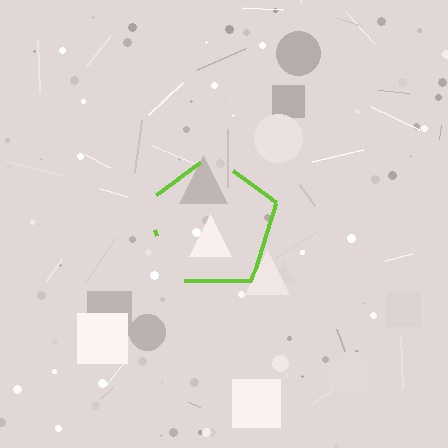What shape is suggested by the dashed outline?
The dashed outline suggests a pentagon.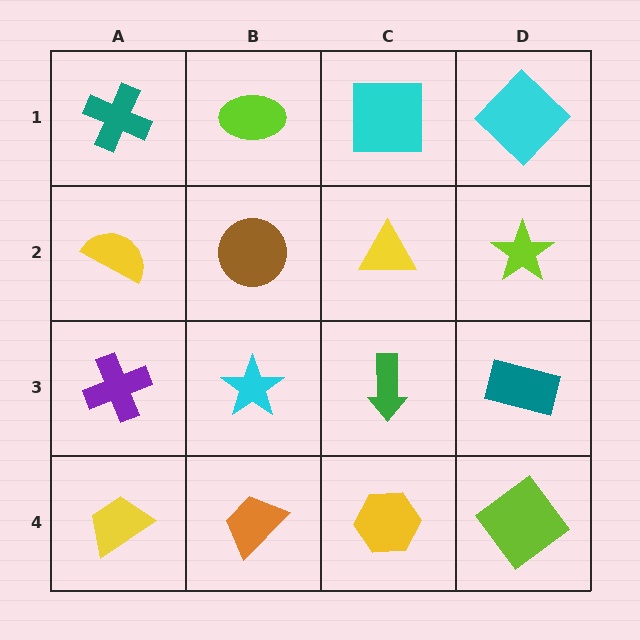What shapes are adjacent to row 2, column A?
A teal cross (row 1, column A), a purple cross (row 3, column A), a brown circle (row 2, column B).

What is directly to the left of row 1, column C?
A lime ellipse.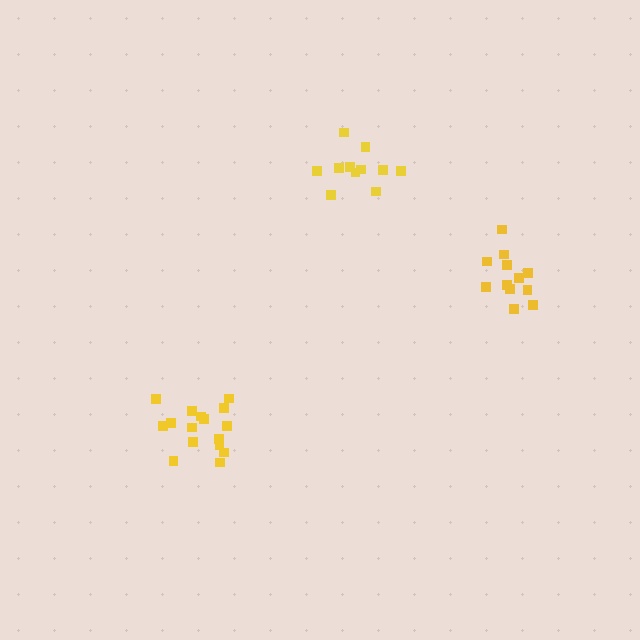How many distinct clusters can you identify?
There are 3 distinct clusters.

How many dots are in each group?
Group 1: 16 dots, Group 2: 11 dots, Group 3: 12 dots (39 total).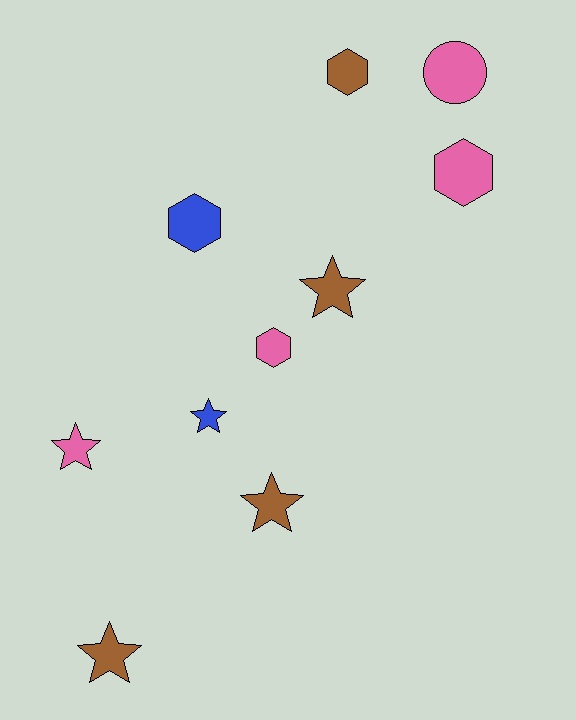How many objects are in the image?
There are 10 objects.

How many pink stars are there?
There is 1 pink star.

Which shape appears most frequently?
Star, with 5 objects.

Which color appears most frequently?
Pink, with 4 objects.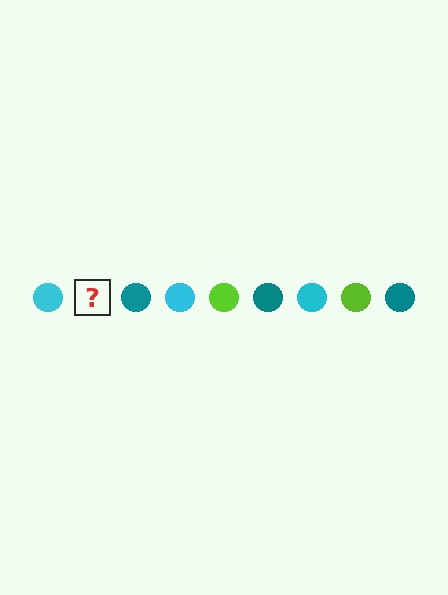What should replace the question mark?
The question mark should be replaced with a lime circle.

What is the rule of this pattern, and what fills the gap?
The rule is that the pattern cycles through cyan, lime, teal circles. The gap should be filled with a lime circle.